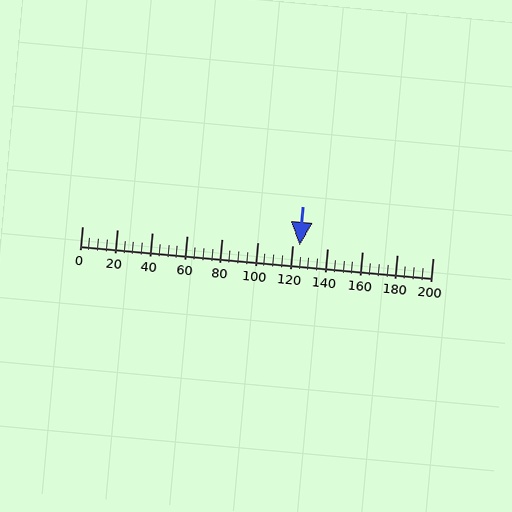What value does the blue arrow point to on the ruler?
The blue arrow points to approximately 124.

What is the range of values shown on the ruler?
The ruler shows values from 0 to 200.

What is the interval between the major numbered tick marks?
The major tick marks are spaced 20 units apart.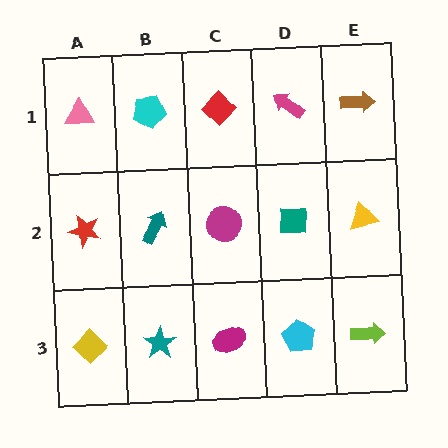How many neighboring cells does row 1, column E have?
2.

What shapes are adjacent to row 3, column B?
A teal arrow (row 2, column B), a yellow diamond (row 3, column A), a magenta ellipse (row 3, column C).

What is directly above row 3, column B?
A teal arrow.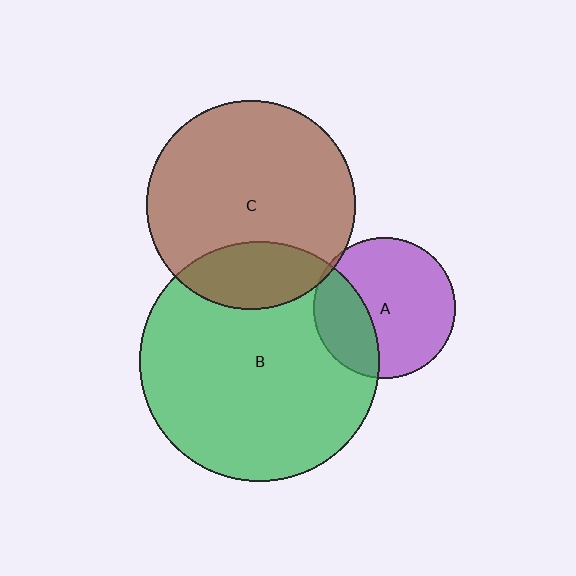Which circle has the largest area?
Circle B (green).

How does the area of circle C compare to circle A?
Approximately 2.2 times.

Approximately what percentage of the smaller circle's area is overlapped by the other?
Approximately 5%.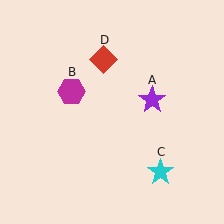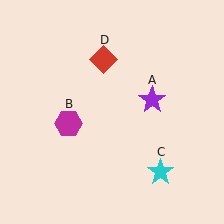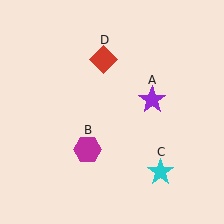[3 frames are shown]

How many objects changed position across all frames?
1 object changed position: magenta hexagon (object B).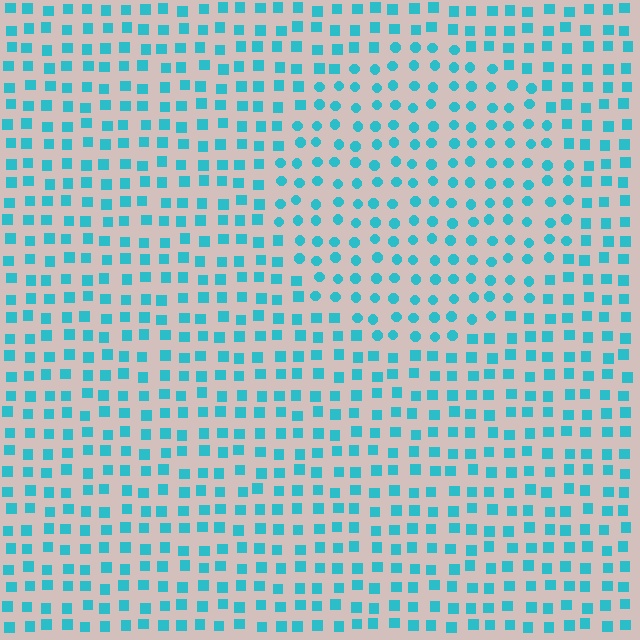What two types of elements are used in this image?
The image uses circles inside the circle region and squares outside it.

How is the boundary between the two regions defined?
The boundary is defined by a change in element shape: circles inside vs. squares outside. All elements share the same color and spacing.